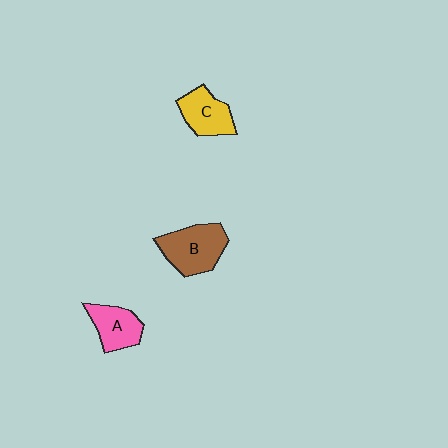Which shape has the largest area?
Shape B (brown).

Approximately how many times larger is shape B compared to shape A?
Approximately 1.4 times.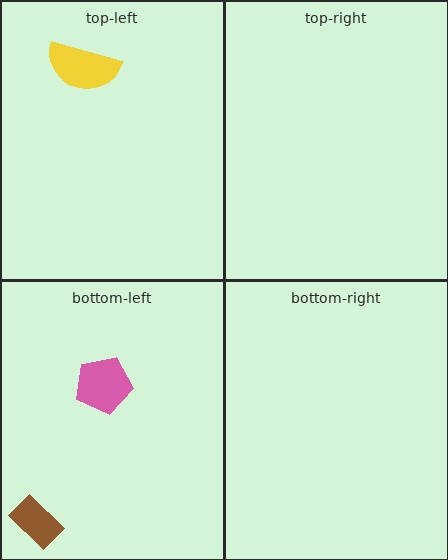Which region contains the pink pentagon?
The bottom-left region.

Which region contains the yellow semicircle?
The top-left region.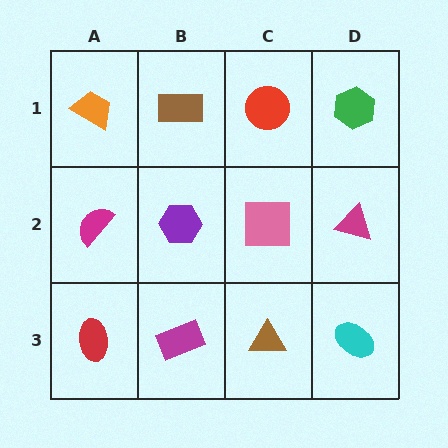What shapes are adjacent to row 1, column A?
A magenta semicircle (row 2, column A), a brown rectangle (row 1, column B).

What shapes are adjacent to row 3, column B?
A purple hexagon (row 2, column B), a red ellipse (row 3, column A), a brown triangle (row 3, column C).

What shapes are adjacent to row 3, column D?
A magenta triangle (row 2, column D), a brown triangle (row 3, column C).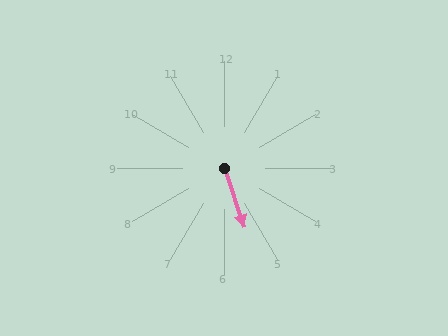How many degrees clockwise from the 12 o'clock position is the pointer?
Approximately 161 degrees.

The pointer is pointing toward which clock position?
Roughly 5 o'clock.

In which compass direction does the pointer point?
South.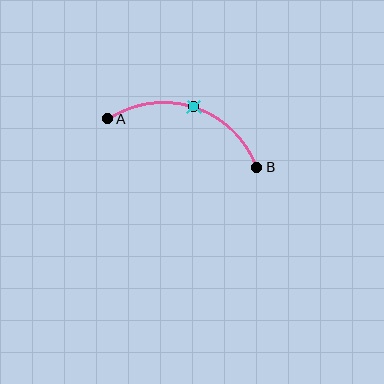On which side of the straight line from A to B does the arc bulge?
The arc bulges above the straight line connecting A and B.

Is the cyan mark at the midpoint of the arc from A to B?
Yes. The cyan mark lies on the arc at equal arc-length from both A and B — it is the arc midpoint.